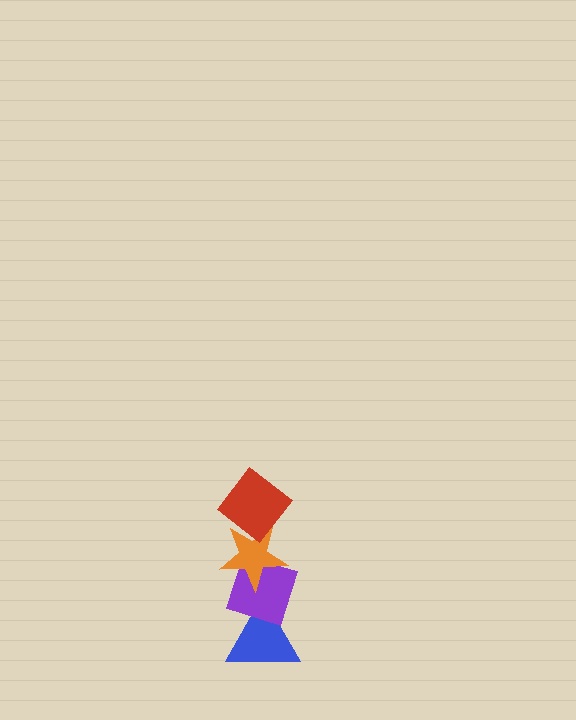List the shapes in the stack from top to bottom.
From top to bottom: the red diamond, the orange star, the purple diamond, the blue triangle.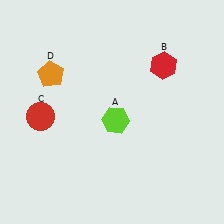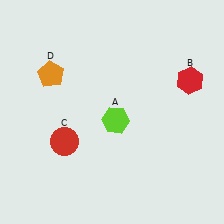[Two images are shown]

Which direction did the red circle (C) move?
The red circle (C) moved down.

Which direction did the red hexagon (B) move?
The red hexagon (B) moved right.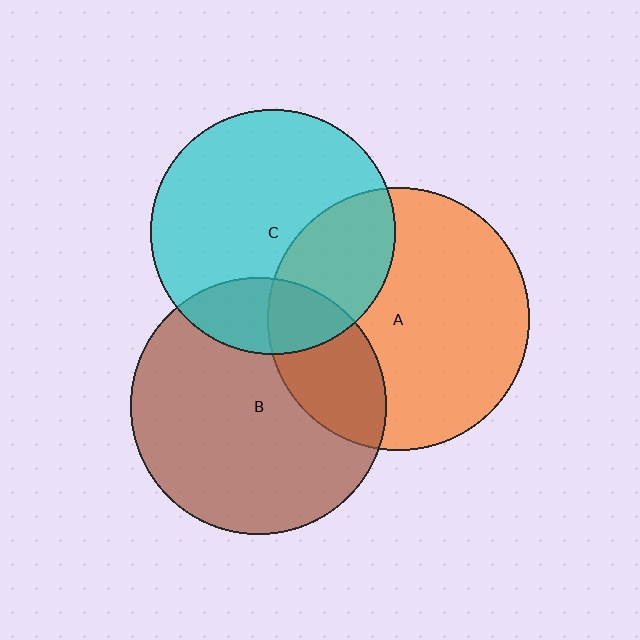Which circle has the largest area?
Circle A (orange).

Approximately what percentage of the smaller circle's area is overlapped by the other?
Approximately 25%.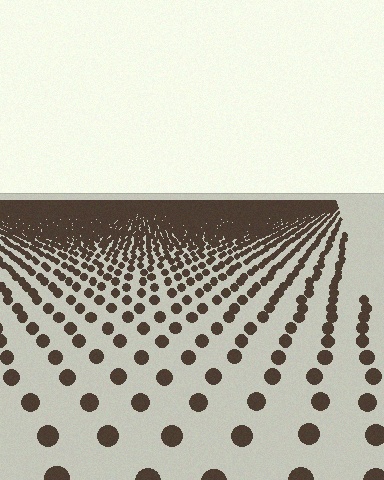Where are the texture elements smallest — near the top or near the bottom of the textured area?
Near the top.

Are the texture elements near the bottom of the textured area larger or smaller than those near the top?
Larger. Near the bottom, elements are closer to the viewer and appear at a bigger on-screen size.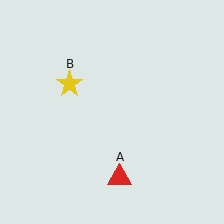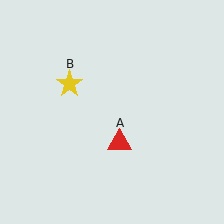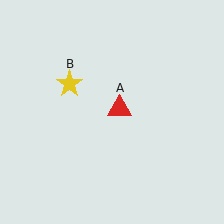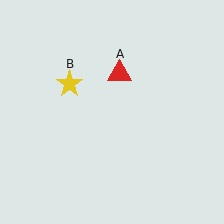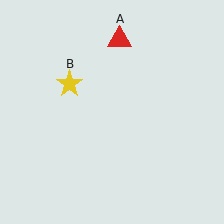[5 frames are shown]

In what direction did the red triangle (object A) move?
The red triangle (object A) moved up.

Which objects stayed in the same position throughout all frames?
Yellow star (object B) remained stationary.